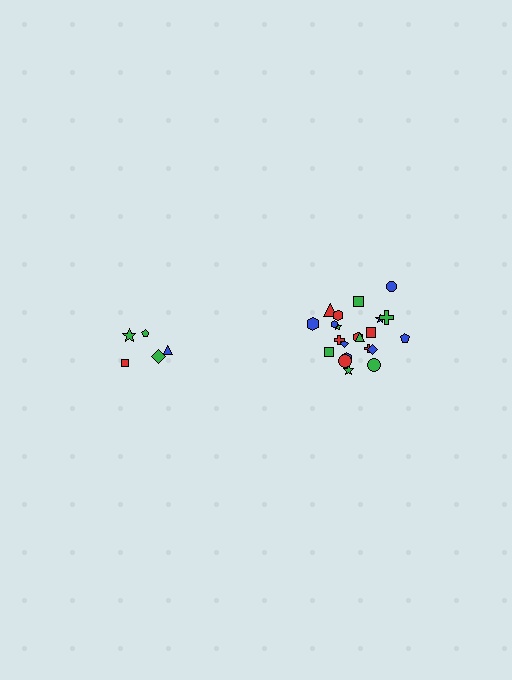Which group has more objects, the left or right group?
The right group.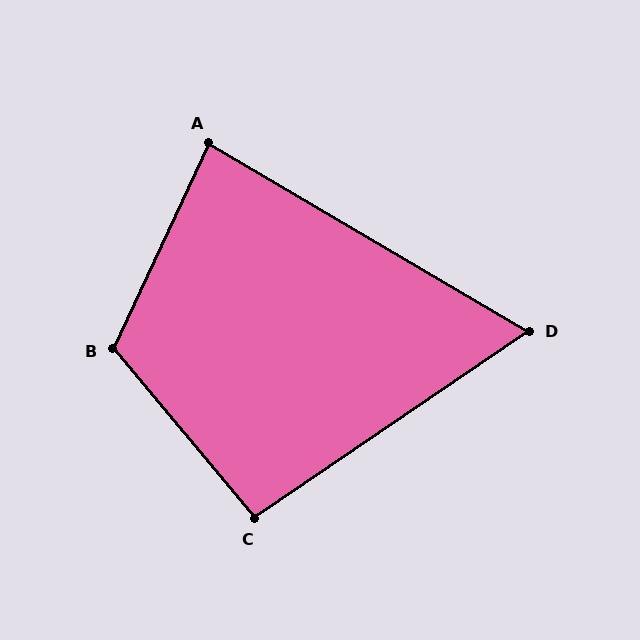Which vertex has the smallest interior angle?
D, at approximately 65 degrees.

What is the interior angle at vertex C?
Approximately 95 degrees (obtuse).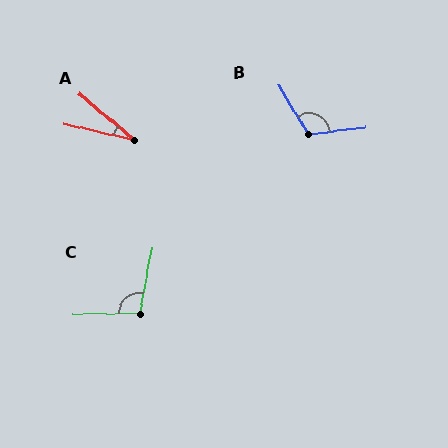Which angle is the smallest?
A, at approximately 27 degrees.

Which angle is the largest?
B, at approximately 114 degrees.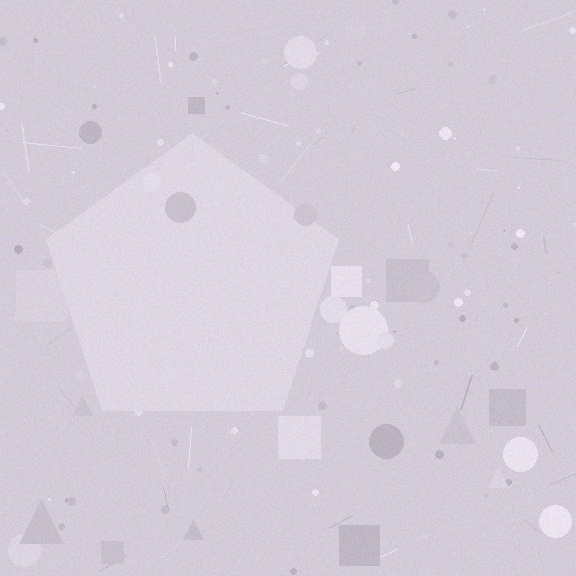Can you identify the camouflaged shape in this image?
The camouflaged shape is a pentagon.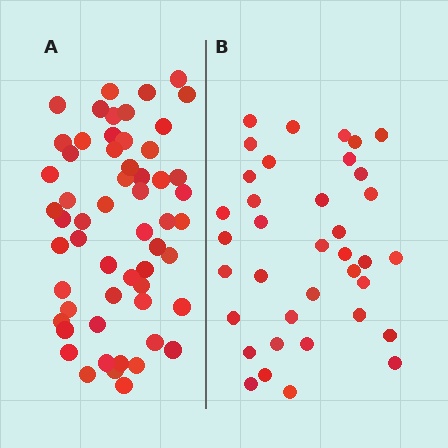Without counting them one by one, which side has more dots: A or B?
Region A (the left region) has more dots.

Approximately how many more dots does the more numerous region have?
Region A has approximately 20 more dots than region B.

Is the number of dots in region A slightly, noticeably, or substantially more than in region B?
Region A has substantially more. The ratio is roughly 1.5 to 1.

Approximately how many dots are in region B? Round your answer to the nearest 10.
About 40 dots. (The exact count is 37, which rounds to 40.)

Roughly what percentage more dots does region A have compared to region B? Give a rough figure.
About 55% more.